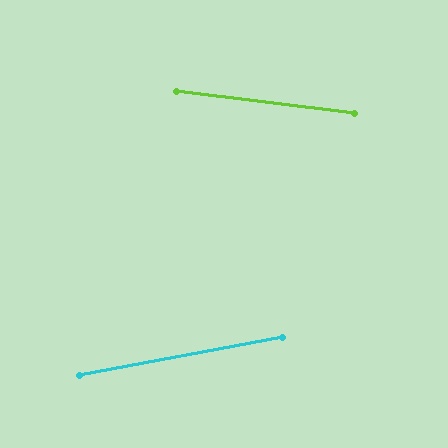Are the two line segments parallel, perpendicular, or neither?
Neither parallel nor perpendicular — they differ by about 17°.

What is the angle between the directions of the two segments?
Approximately 17 degrees.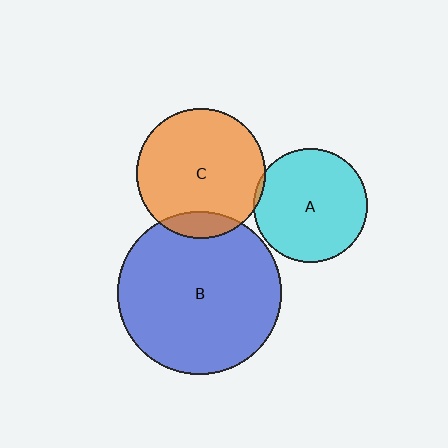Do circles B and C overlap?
Yes.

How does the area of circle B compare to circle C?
Approximately 1.6 times.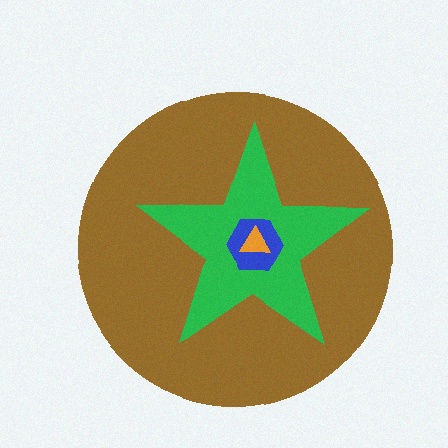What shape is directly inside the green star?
The blue hexagon.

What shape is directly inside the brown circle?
The green star.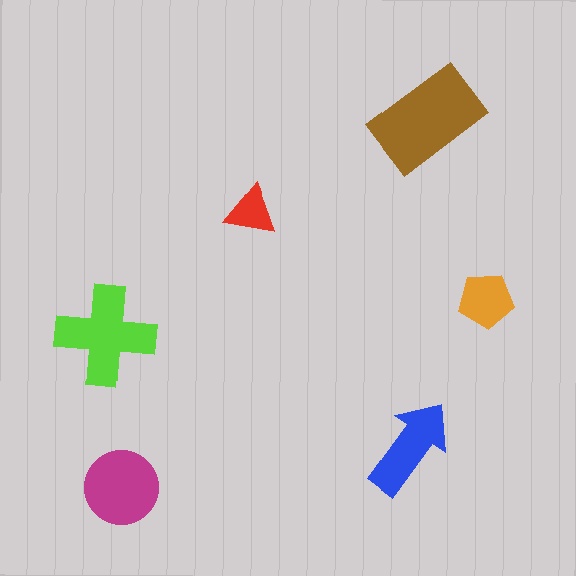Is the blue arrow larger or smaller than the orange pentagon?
Larger.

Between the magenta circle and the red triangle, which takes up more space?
The magenta circle.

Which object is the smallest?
The red triangle.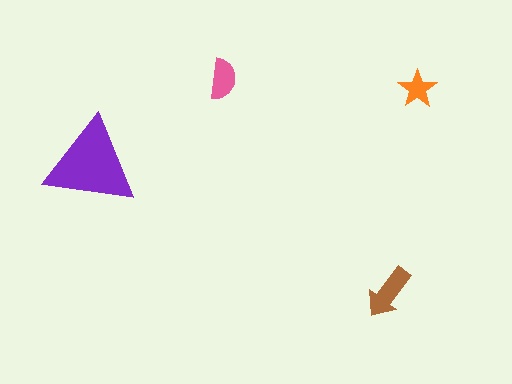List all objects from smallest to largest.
The orange star, the pink semicircle, the brown arrow, the purple triangle.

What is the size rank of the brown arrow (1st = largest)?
2nd.